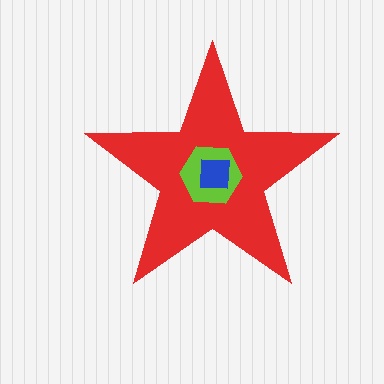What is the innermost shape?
The blue square.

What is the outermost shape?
The red star.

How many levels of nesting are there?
3.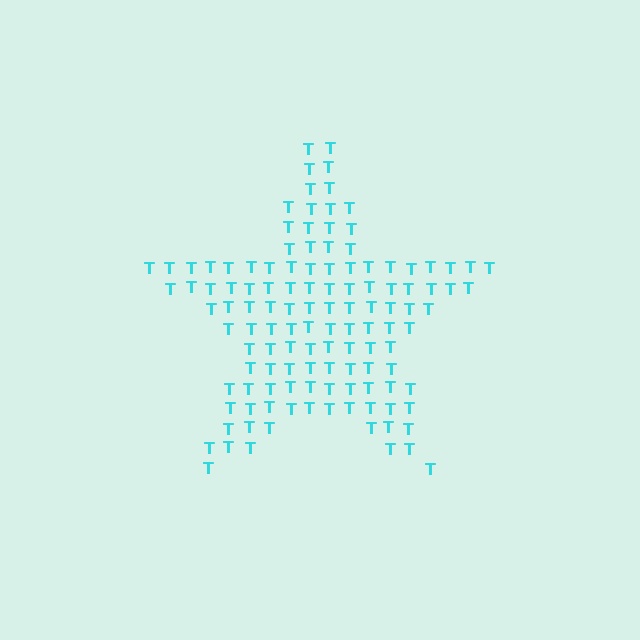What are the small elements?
The small elements are letter T's.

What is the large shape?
The large shape is a star.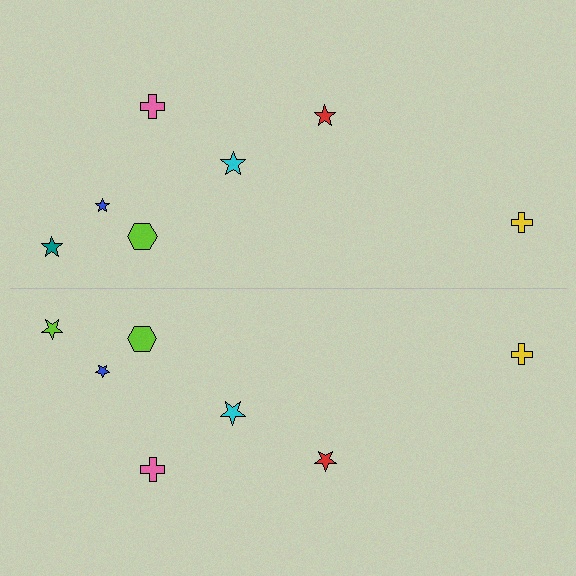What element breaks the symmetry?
The lime star on the bottom side breaks the symmetry — its mirror counterpart is teal.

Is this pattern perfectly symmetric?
No, the pattern is not perfectly symmetric. The lime star on the bottom side breaks the symmetry — its mirror counterpart is teal.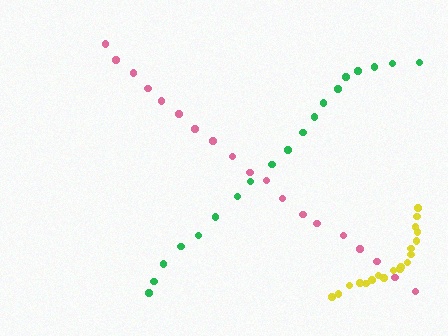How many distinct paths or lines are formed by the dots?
There are 3 distinct paths.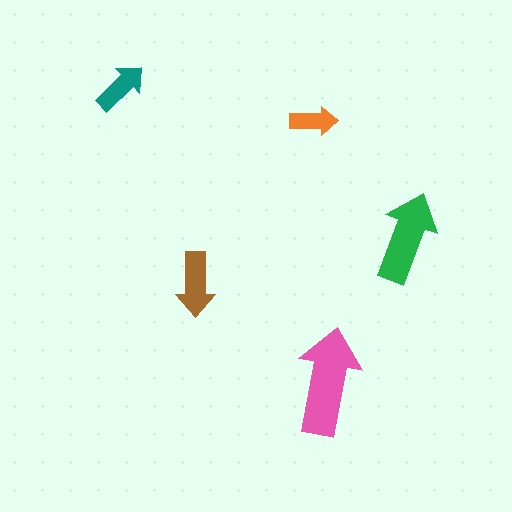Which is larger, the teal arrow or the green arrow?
The green one.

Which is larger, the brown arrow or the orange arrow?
The brown one.